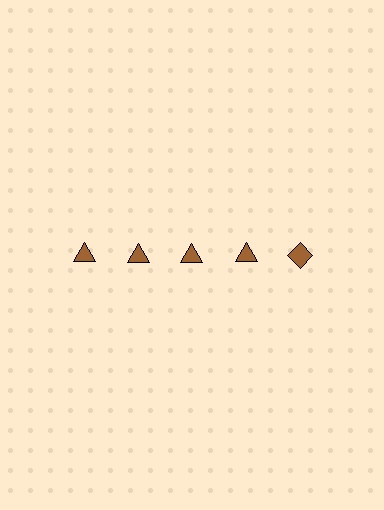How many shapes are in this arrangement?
There are 5 shapes arranged in a grid pattern.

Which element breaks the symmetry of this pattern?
The brown diamond in the top row, rightmost column breaks the symmetry. All other shapes are brown triangles.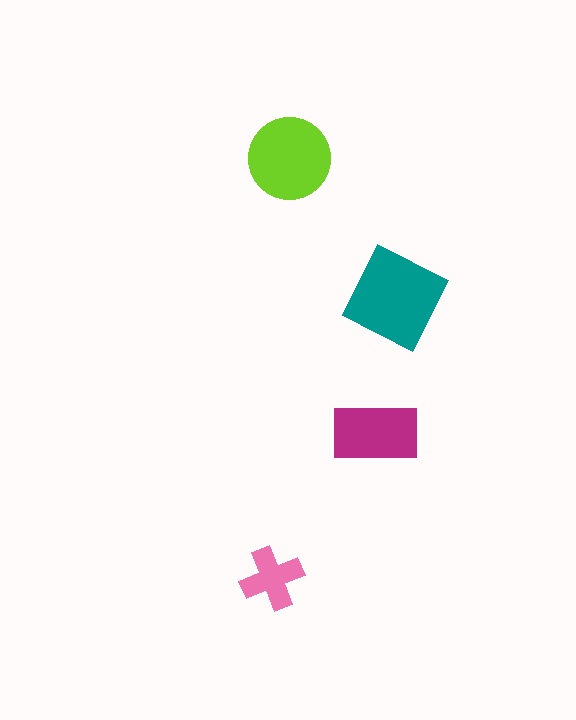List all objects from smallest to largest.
The pink cross, the magenta rectangle, the lime circle, the teal diamond.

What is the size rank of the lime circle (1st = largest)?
2nd.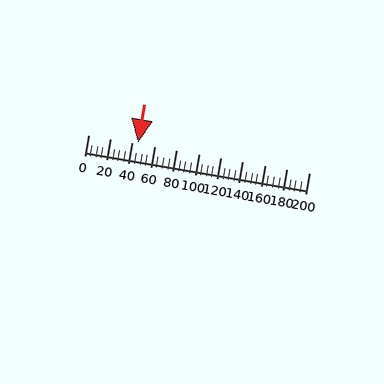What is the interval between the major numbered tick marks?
The major tick marks are spaced 20 units apart.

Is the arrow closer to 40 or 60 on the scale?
The arrow is closer to 40.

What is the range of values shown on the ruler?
The ruler shows values from 0 to 200.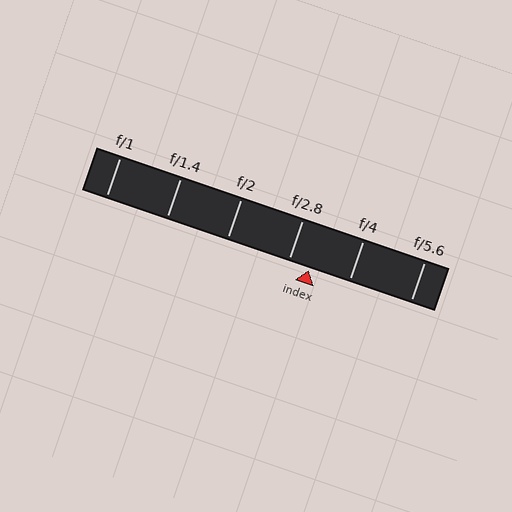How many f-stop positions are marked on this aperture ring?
There are 6 f-stop positions marked.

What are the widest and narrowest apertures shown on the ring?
The widest aperture shown is f/1 and the narrowest is f/5.6.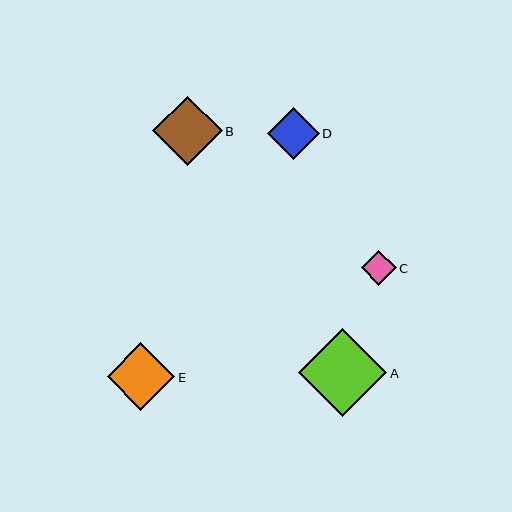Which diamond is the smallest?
Diamond C is the smallest with a size of approximately 35 pixels.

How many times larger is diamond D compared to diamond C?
Diamond D is approximately 1.5 times the size of diamond C.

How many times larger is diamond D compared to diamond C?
Diamond D is approximately 1.5 times the size of diamond C.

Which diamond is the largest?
Diamond A is the largest with a size of approximately 88 pixels.